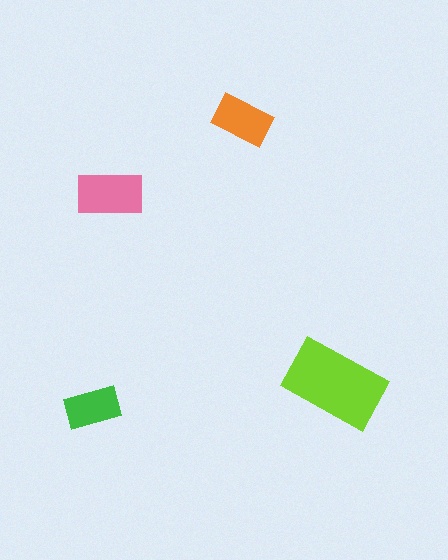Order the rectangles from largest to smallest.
the lime one, the pink one, the orange one, the green one.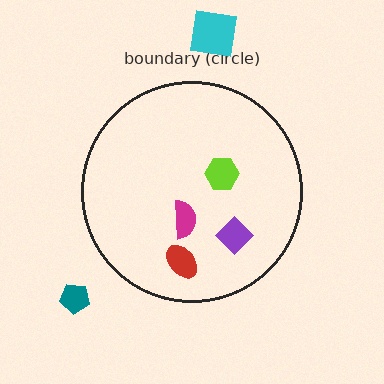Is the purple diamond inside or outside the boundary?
Inside.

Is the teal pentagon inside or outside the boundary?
Outside.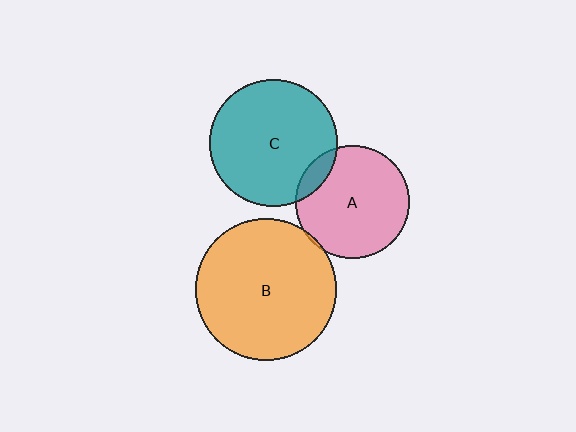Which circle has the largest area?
Circle B (orange).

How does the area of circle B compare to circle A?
Approximately 1.5 times.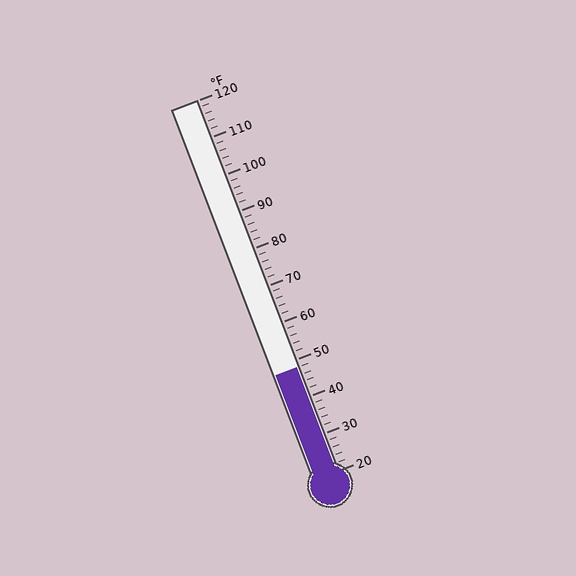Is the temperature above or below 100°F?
The temperature is below 100°F.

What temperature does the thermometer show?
The thermometer shows approximately 48°F.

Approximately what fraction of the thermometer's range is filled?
The thermometer is filled to approximately 30% of its range.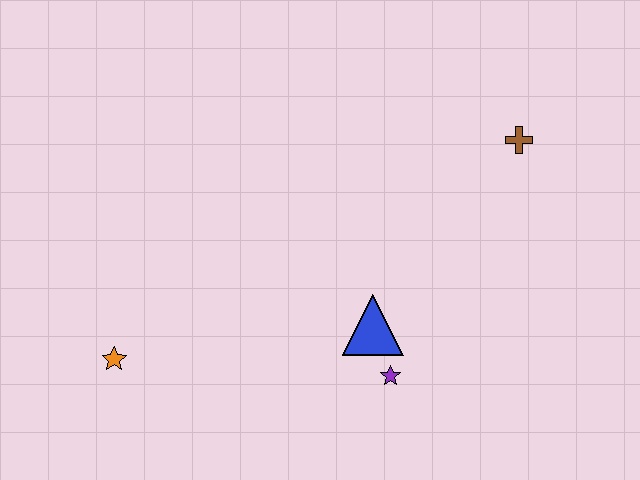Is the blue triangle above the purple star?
Yes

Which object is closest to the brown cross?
The blue triangle is closest to the brown cross.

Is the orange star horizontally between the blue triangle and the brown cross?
No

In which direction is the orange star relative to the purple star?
The orange star is to the left of the purple star.